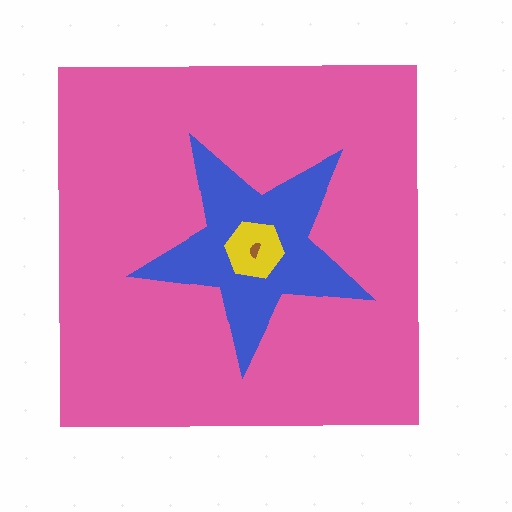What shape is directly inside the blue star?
The yellow hexagon.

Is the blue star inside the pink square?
Yes.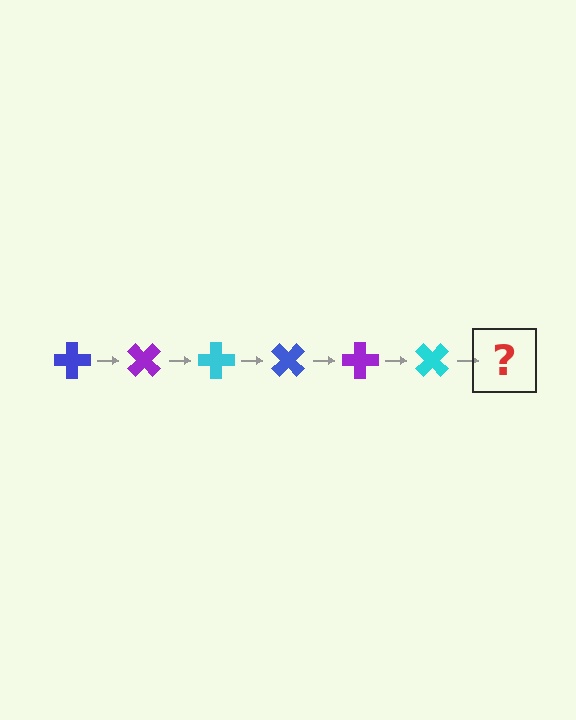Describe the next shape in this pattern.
It should be a blue cross, rotated 270 degrees from the start.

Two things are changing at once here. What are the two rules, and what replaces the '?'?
The two rules are that it rotates 45 degrees each step and the color cycles through blue, purple, and cyan. The '?' should be a blue cross, rotated 270 degrees from the start.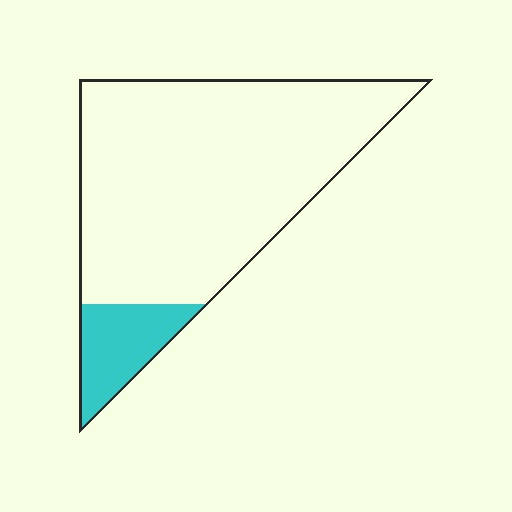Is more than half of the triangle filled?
No.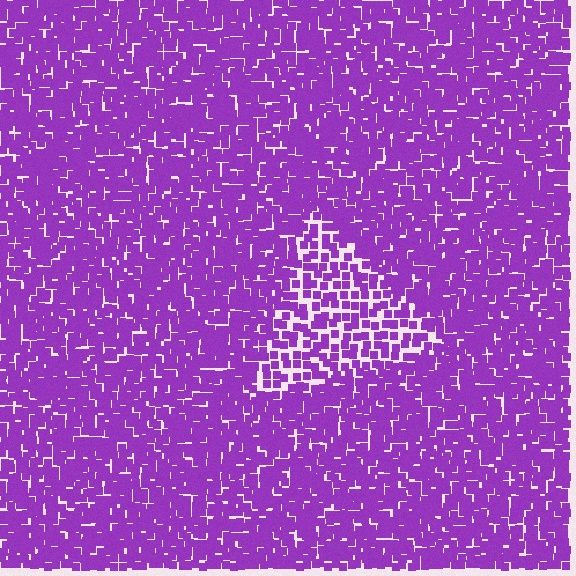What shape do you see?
I see a triangle.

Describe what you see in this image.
The image contains small purple elements arranged at two different densities. A triangle-shaped region is visible where the elements are less densely packed than the surrounding area.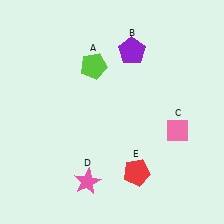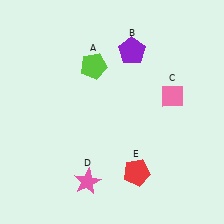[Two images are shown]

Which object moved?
The pink diamond (C) moved up.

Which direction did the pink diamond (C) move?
The pink diamond (C) moved up.